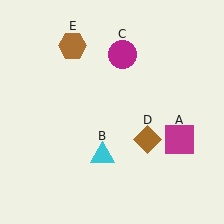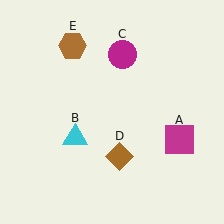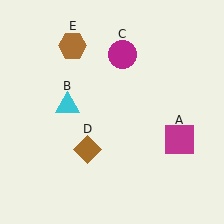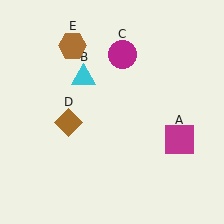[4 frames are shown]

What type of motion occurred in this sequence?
The cyan triangle (object B), brown diamond (object D) rotated clockwise around the center of the scene.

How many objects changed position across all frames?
2 objects changed position: cyan triangle (object B), brown diamond (object D).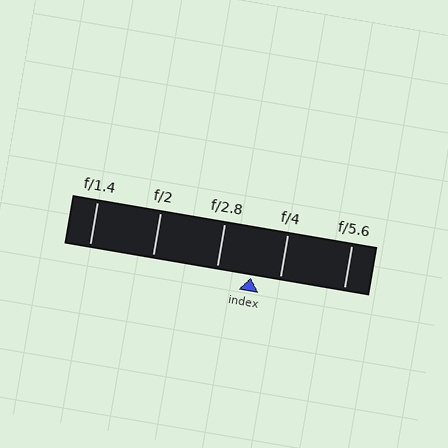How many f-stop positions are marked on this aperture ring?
There are 5 f-stop positions marked.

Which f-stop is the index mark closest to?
The index mark is closest to f/4.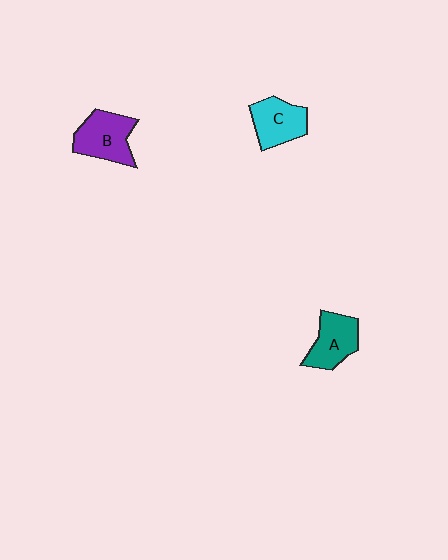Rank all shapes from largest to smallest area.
From largest to smallest: B (purple), C (cyan), A (teal).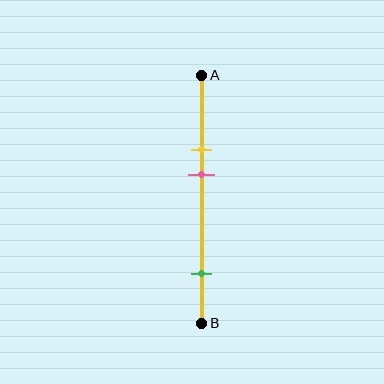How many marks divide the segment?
There are 3 marks dividing the segment.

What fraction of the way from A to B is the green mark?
The green mark is approximately 80% (0.8) of the way from A to B.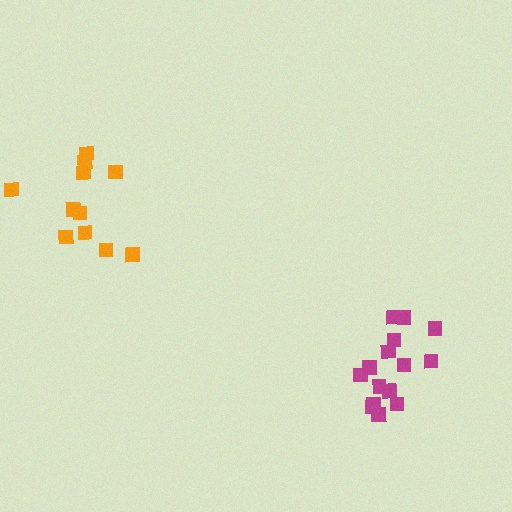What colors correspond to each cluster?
The clusters are colored: magenta, orange.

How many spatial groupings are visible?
There are 2 spatial groupings.